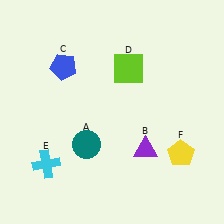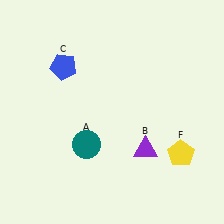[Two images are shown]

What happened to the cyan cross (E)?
The cyan cross (E) was removed in Image 2. It was in the bottom-left area of Image 1.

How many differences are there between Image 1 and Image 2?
There are 2 differences between the two images.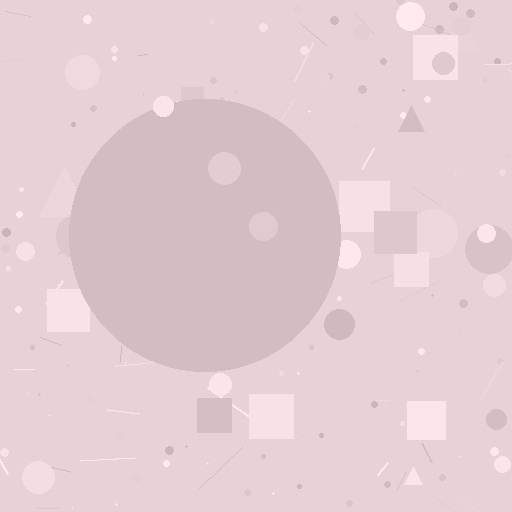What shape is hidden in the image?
A circle is hidden in the image.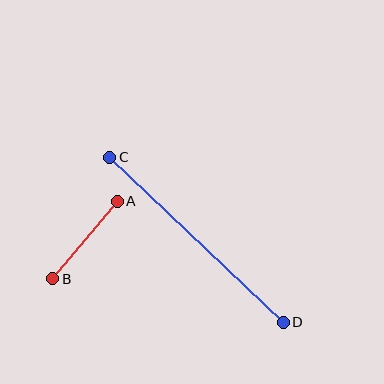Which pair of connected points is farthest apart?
Points C and D are farthest apart.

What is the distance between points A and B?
The distance is approximately 101 pixels.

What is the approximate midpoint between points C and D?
The midpoint is at approximately (196, 240) pixels.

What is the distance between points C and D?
The distance is approximately 240 pixels.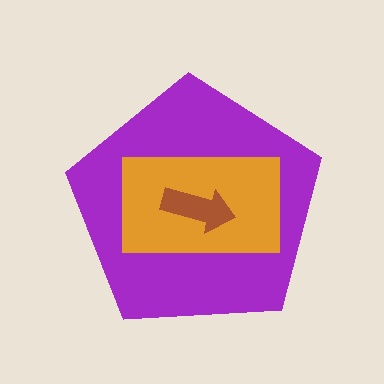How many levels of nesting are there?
3.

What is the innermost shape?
The brown arrow.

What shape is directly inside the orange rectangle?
The brown arrow.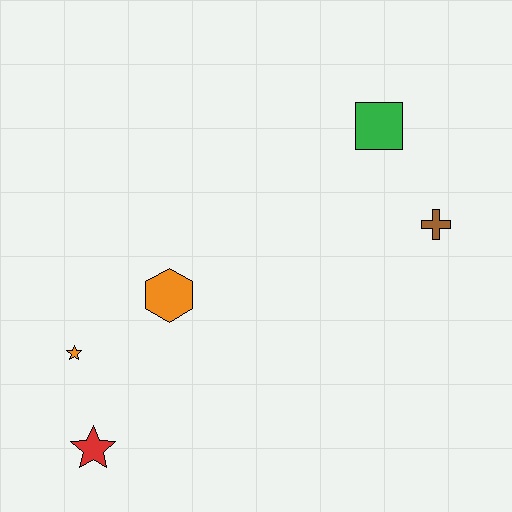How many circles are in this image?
There are no circles.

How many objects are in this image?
There are 5 objects.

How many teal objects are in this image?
There are no teal objects.